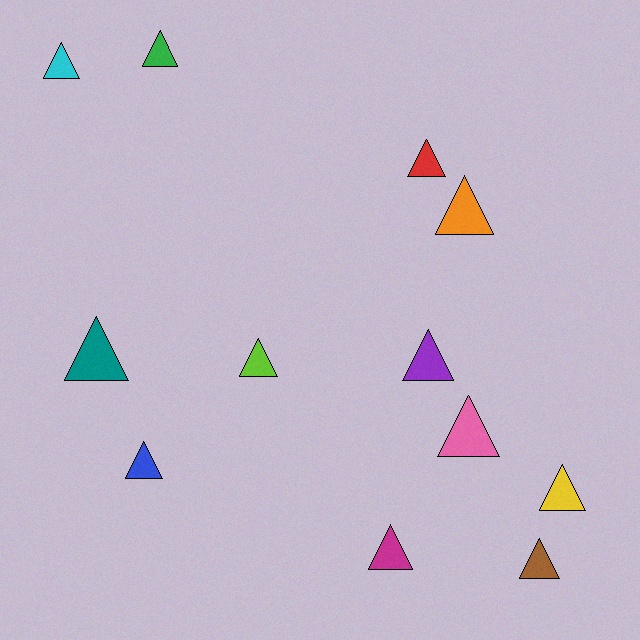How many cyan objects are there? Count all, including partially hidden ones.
There is 1 cyan object.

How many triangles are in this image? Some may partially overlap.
There are 12 triangles.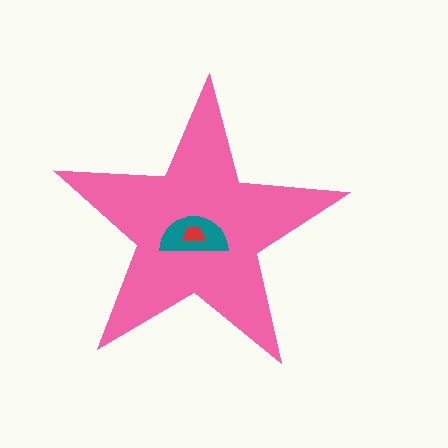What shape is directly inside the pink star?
The teal semicircle.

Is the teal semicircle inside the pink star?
Yes.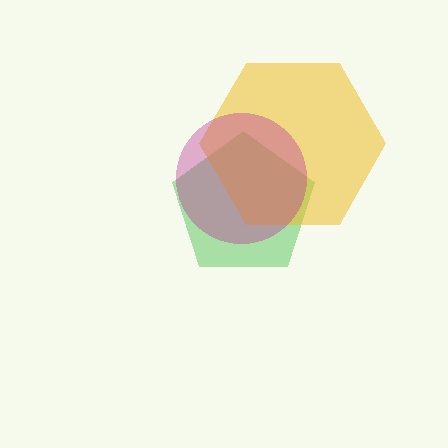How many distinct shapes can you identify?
There are 3 distinct shapes: a green pentagon, a yellow hexagon, a magenta circle.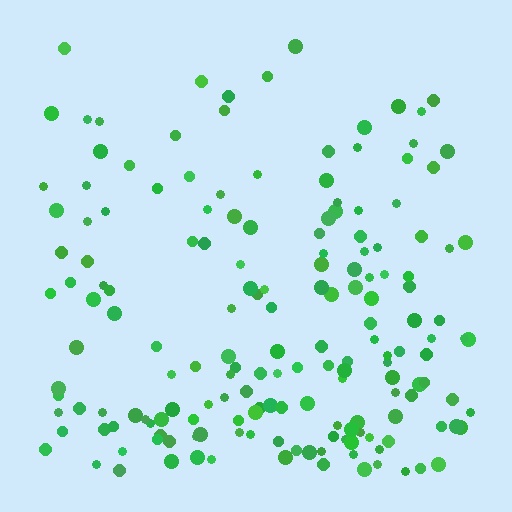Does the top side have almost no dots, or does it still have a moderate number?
Still a moderate number, just noticeably fewer than the bottom.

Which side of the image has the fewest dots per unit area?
The top.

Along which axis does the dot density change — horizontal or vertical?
Vertical.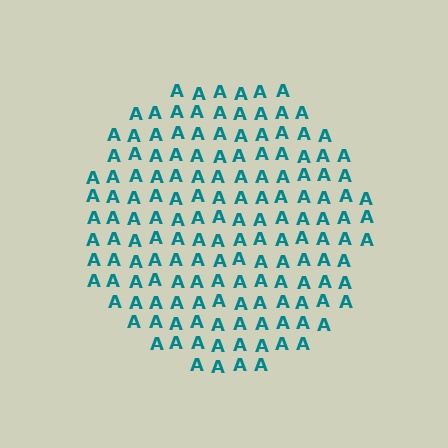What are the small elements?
The small elements are letter A's.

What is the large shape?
The large shape is a circle.